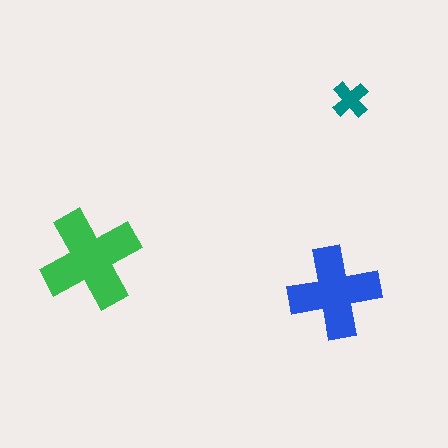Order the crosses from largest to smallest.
the green one, the blue one, the teal one.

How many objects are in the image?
There are 3 objects in the image.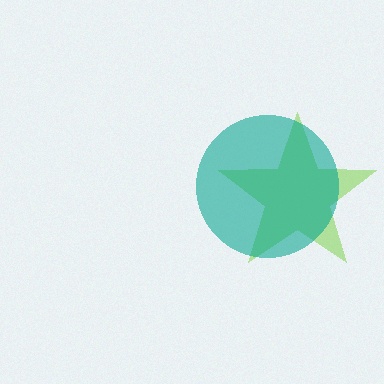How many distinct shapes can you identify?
There are 2 distinct shapes: a lime star, a teal circle.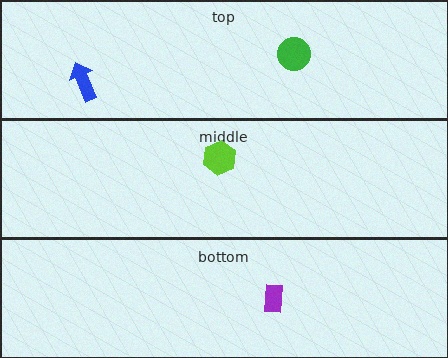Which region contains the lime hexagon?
The middle region.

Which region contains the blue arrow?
The top region.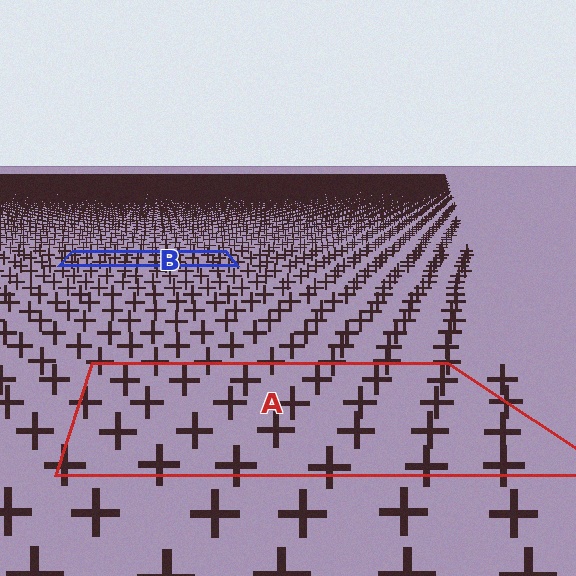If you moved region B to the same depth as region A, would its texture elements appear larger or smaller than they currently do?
They would appear larger. At a closer depth, the same texture elements are projected at a bigger on-screen size.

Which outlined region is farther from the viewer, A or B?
Region B is farther from the viewer — the texture elements inside it appear smaller and more densely packed.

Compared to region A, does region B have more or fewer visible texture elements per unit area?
Region B has more texture elements per unit area — they are packed more densely because it is farther away.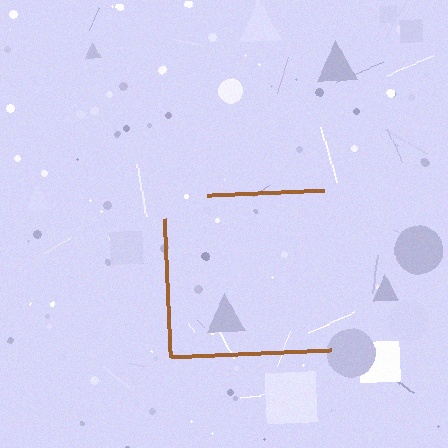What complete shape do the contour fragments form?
The contour fragments form a square.